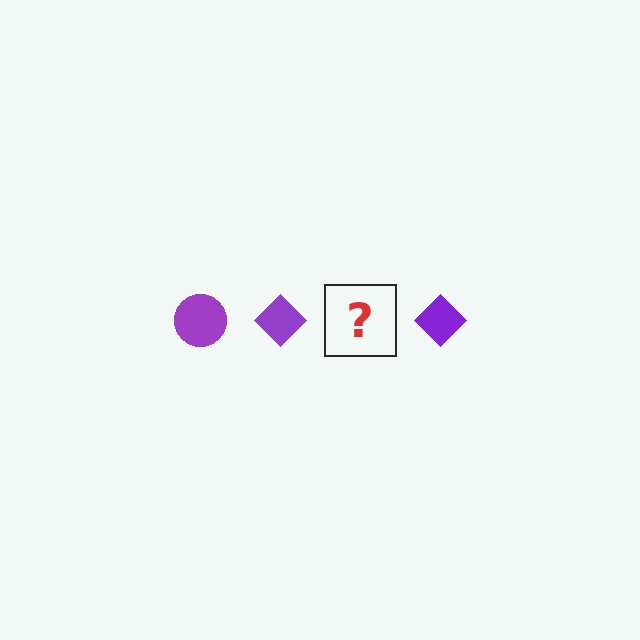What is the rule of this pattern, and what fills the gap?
The rule is that the pattern cycles through circle, diamond shapes in purple. The gap should be filled with a purple circle.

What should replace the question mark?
The question mark should be replaced with a purple circle.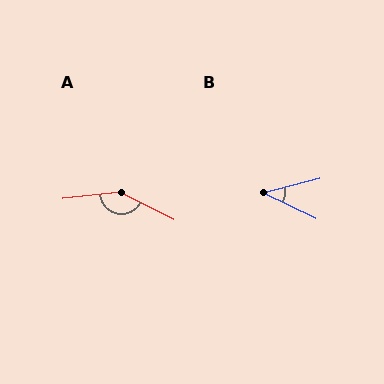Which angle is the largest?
A, at approximately 146 degrees.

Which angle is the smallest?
B, at approximately 40 degrees.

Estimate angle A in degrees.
Approximately 146 degrees.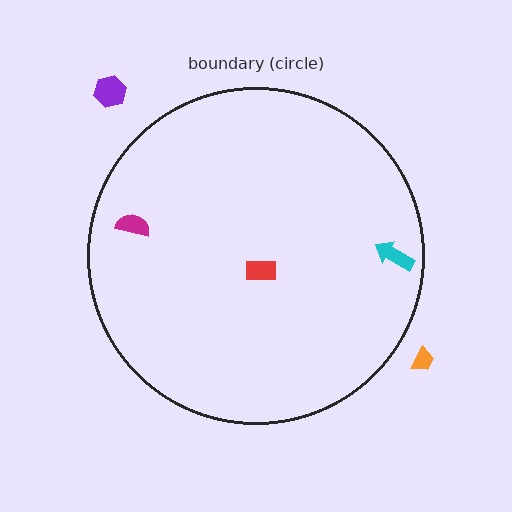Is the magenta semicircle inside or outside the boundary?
Inside.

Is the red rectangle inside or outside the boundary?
Inside.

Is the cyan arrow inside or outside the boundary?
Inside.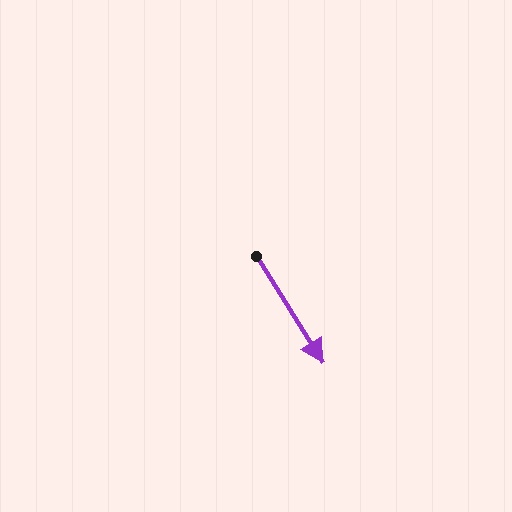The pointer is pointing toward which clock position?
Roughly 5 o'clock.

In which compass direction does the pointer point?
Southeast.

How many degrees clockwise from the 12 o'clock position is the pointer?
Approximately 148 degrees.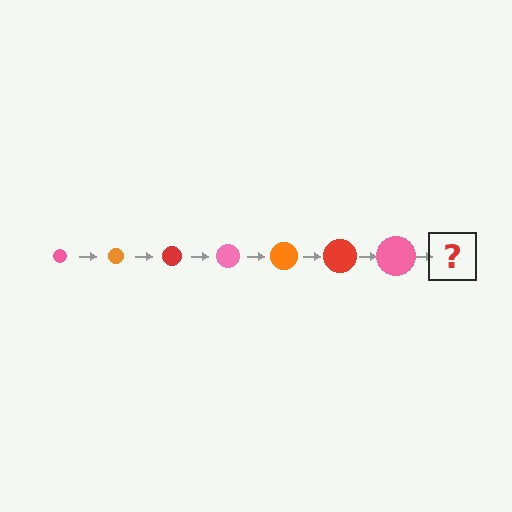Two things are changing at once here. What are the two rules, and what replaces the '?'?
The two rules are that the circle grows larger each step and the color cycles through pink, orange, and red. The '?' should be an orange circle, larger than the previous one.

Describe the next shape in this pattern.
It should be an orange circle, larger than the previous one.